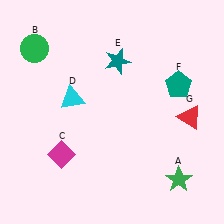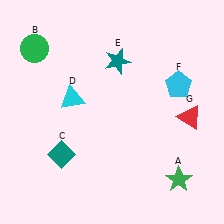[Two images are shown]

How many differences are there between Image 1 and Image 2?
There are 2 differences between the two images.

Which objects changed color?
C changed from magenta to teal. F changed from teal to cyan.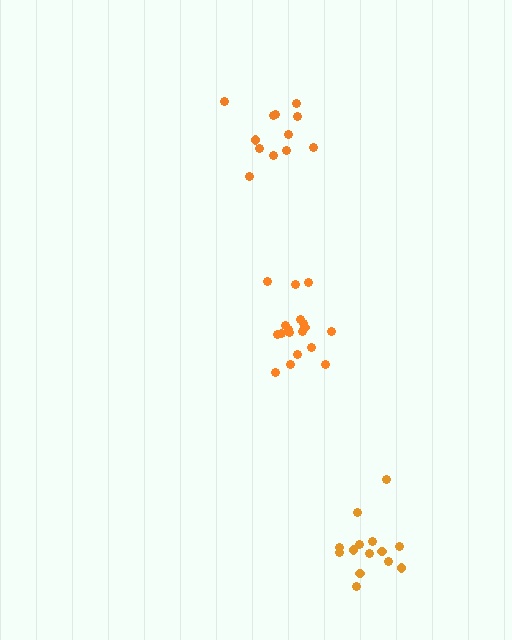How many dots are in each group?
Group 1: 14 dots, Group 2: 12 dots, Group 3: 18 dots (44 total).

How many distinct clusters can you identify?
There are 3 distinct clusters.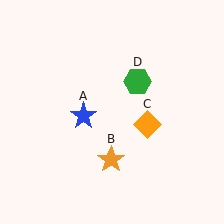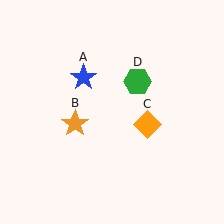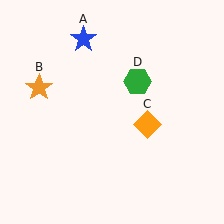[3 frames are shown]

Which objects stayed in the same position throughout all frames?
Orange diamond (object C) and green hexagon (object D) remained stationary.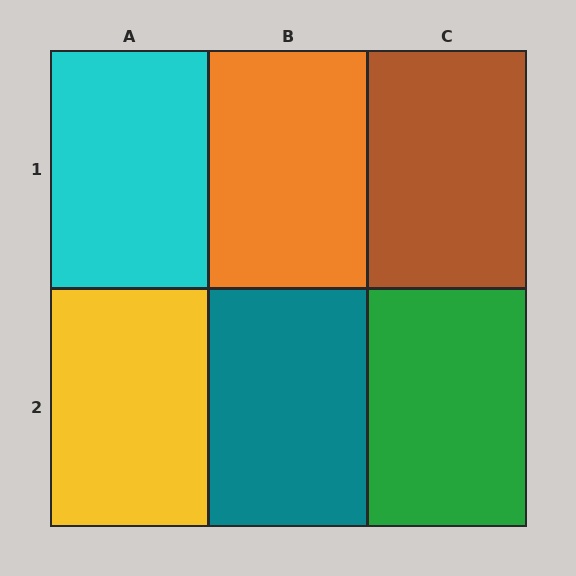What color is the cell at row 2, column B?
Teal.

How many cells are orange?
1 cell is orange.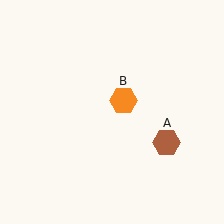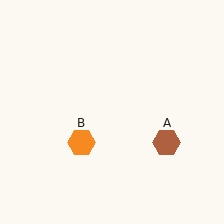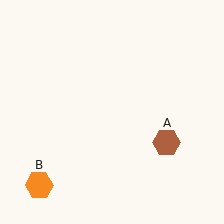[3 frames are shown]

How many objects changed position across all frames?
1 object changed position: orange hexagon (object B).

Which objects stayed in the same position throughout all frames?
Brown hexagon (object A) remained stationary.